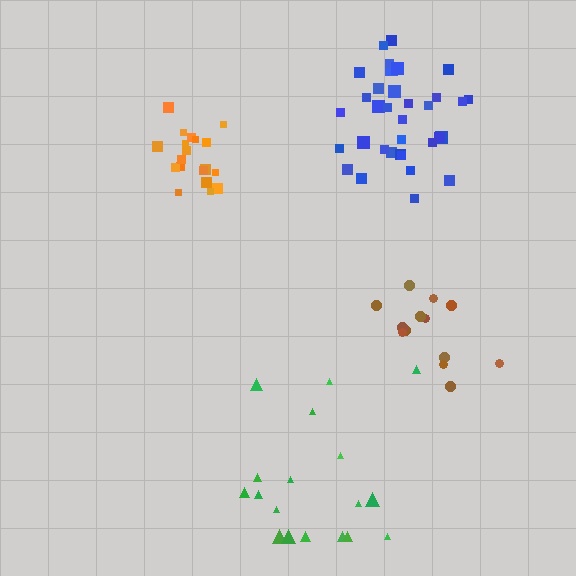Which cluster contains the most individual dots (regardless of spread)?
Blue (34).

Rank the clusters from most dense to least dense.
orange, blue, brown, green.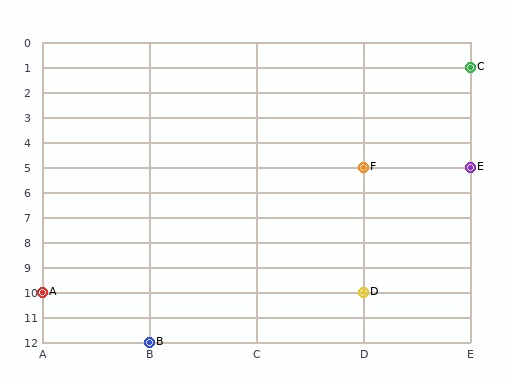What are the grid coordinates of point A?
Point A is at grid coordinates (A, 10).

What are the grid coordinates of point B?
Point B is at grid coordinates (B, 12).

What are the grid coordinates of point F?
Point F is at grid coordinates (D, 5).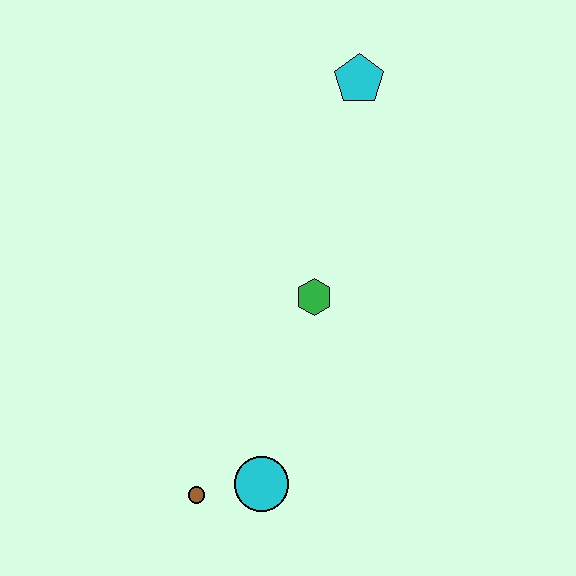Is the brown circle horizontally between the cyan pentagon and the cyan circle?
No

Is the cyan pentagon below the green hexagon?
No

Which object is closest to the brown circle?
The cyan circle is closest to the brown circle.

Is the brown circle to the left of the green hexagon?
Yes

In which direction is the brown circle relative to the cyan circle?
The brown circle is to the left of the cyan circle.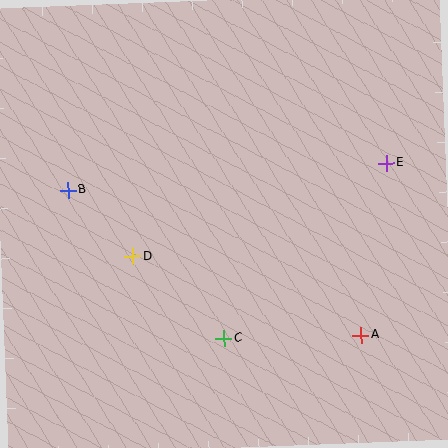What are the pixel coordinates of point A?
Point A is at (361, 335).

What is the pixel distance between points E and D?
The distance between E and D is 270 pixels.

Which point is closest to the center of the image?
Point D at (133, 256) is closest to the center.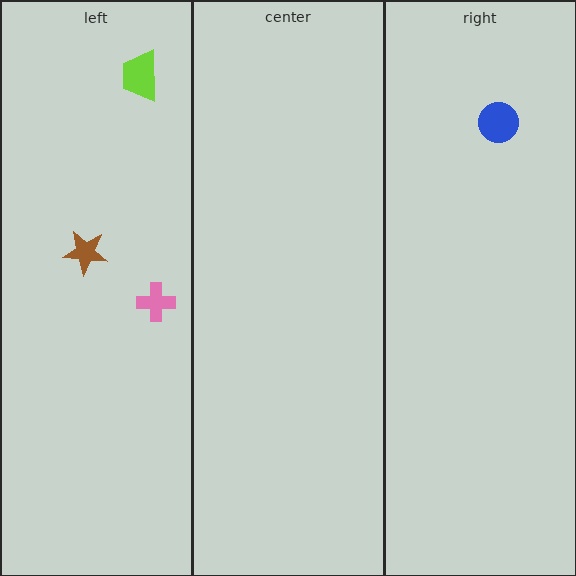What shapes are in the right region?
The blue circle.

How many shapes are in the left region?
3.